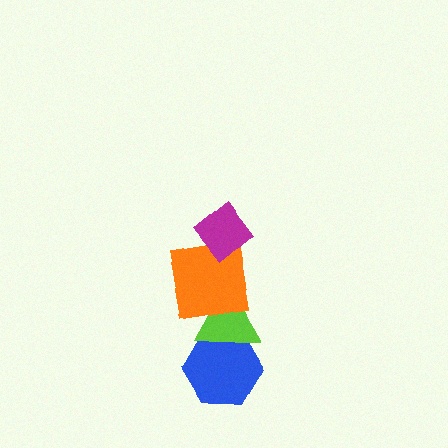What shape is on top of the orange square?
The magenta diamond is on top of the orange square.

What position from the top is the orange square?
The orange square is 2nd from the top.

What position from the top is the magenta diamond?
The magenta diamond is 1st from the top.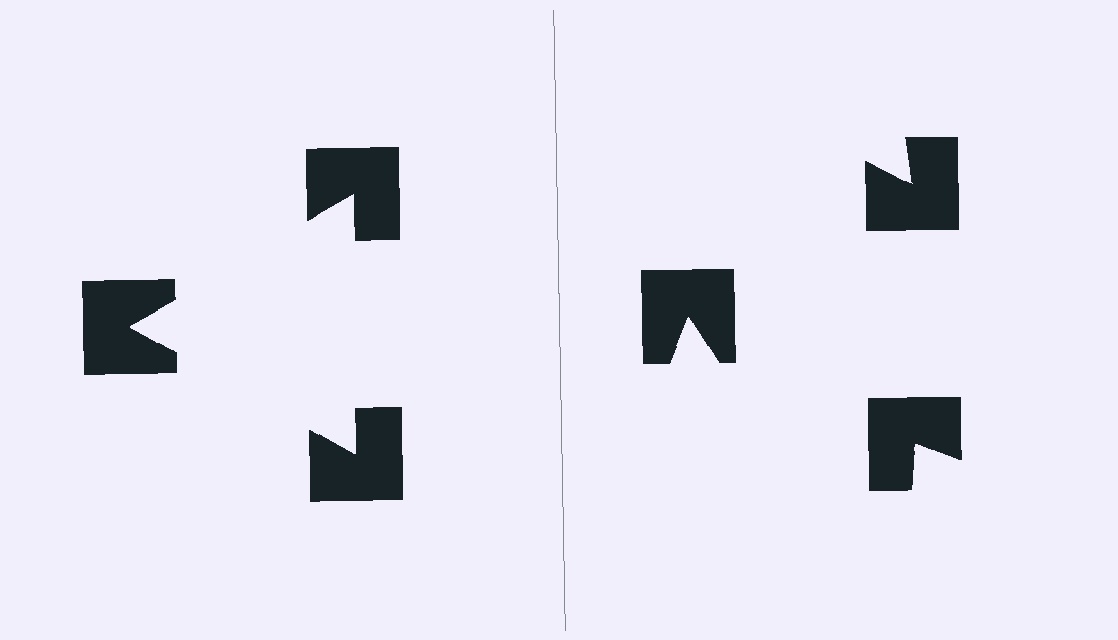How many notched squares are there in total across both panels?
6 — 3 on each side.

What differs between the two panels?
The notched squares are positioned identically on both sides; only the wedge orientations differ. On the left they align to a triangle; on the right they are misaligned.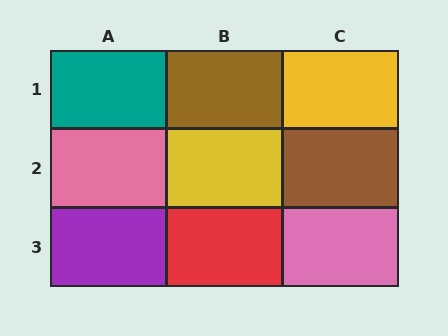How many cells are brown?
2 cells are brown.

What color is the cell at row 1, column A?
Teal.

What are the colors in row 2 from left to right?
Pink, yellow, brown.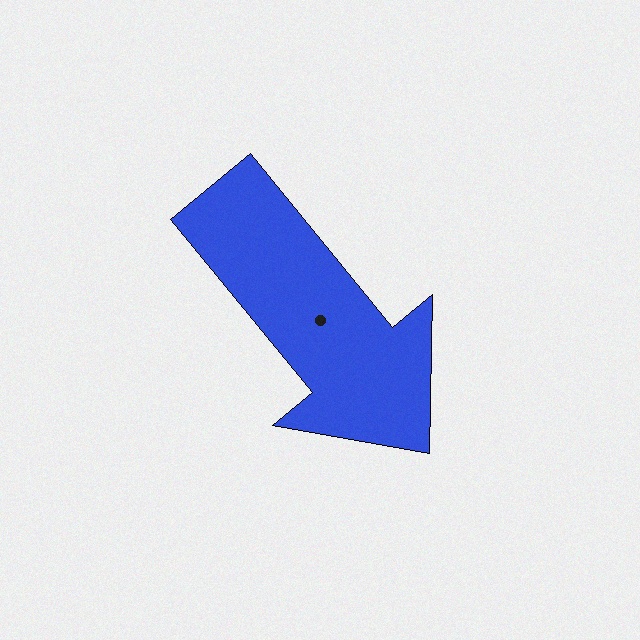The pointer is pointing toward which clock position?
Roughly 5 o'clock.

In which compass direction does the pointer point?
Southeast.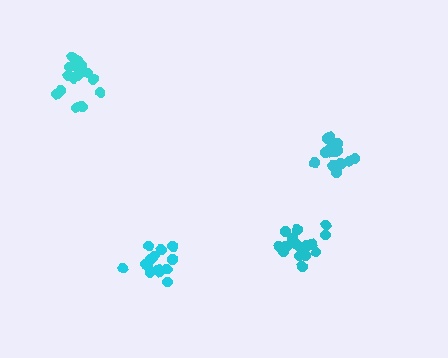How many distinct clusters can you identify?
There are 4 distinct clusters.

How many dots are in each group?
Group 1: 19 dots, Group 2: 17 dots, Group 3: 15 dots, Group 4: 16 dots (67 total).